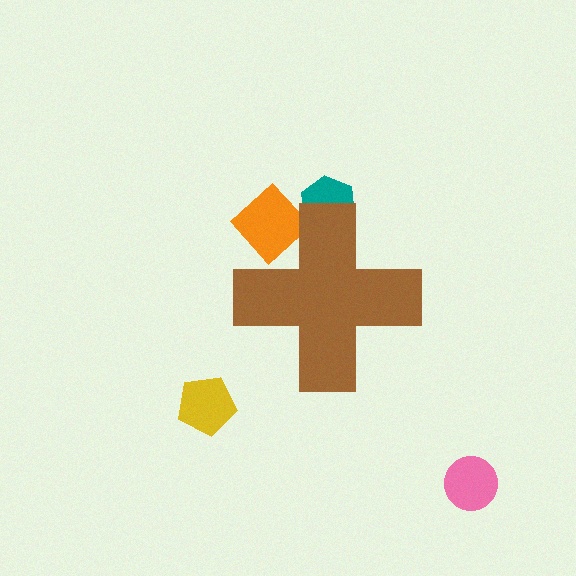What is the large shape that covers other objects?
A brown cross.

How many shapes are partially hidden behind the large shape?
3 shapes are partially hidden.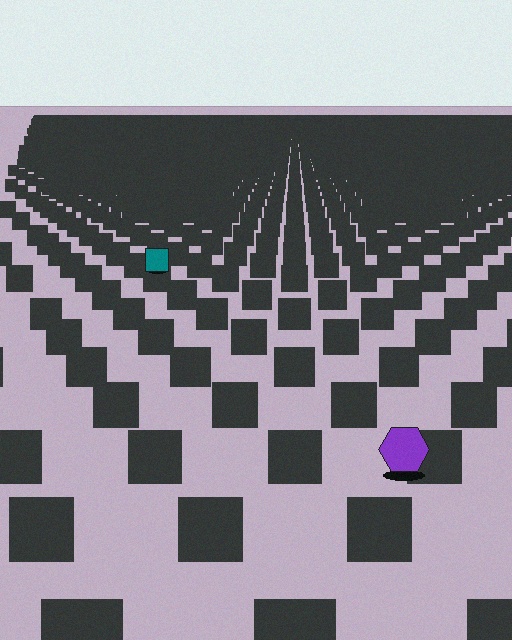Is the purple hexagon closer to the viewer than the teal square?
Yes. The purple hexagon is closer — you can tell from the texture gradient: the ground texture is coarser near it.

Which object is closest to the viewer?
The purple hexagon is closest. The texture marks near it are larger and more spread out.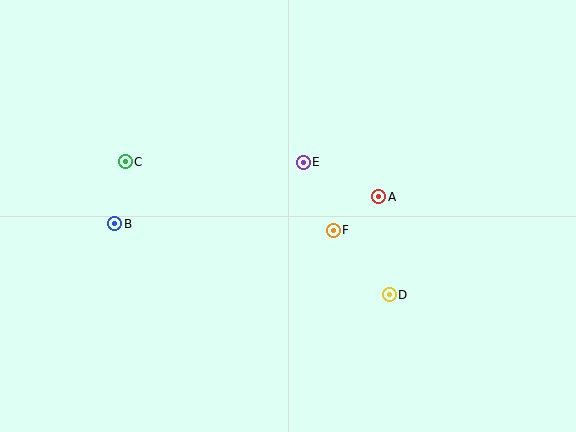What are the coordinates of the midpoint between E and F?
The midpoint between E and F is at (318, 196).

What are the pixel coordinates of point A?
Point A is at (379, 197).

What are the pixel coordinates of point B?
Point B is at (115, 224).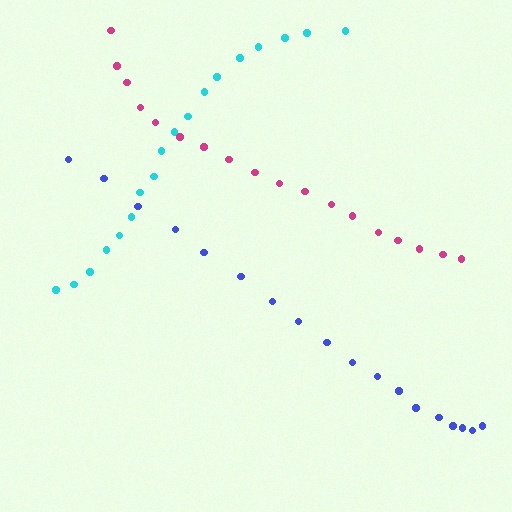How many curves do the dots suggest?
There are 3 distinct paths.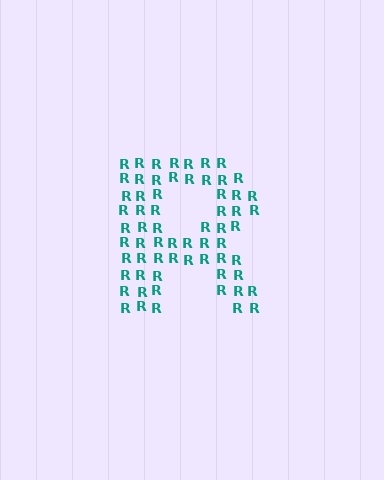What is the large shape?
The large shape is the letter R.